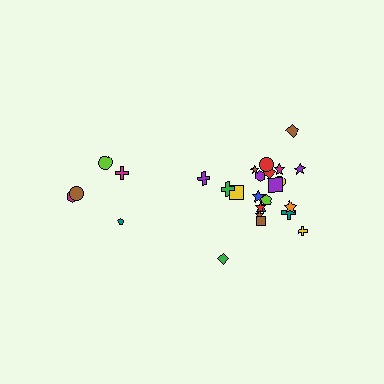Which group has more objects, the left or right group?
The right group.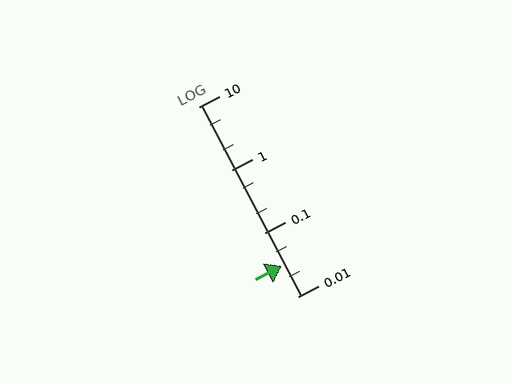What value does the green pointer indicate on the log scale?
The pointer indicates approximately 0.03.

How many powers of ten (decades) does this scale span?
The scale spans 3 decades, from 0.01 to 10.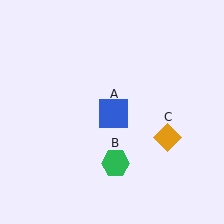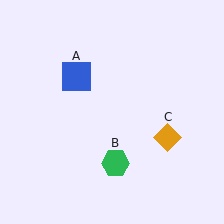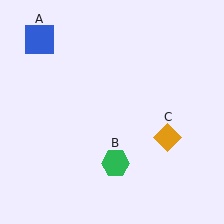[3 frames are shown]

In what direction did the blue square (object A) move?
The blue square (object A) moved up and to the left.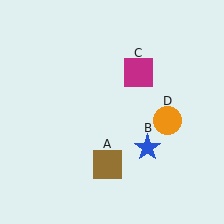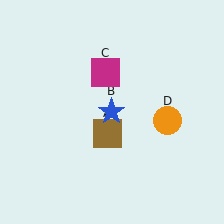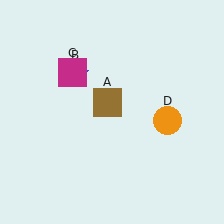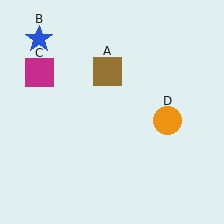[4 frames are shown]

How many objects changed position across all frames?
3 objects changed position: brown square (object A), blue star (object B), magenta square (object C).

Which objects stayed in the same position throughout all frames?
Orange circle (object D) remained stationary.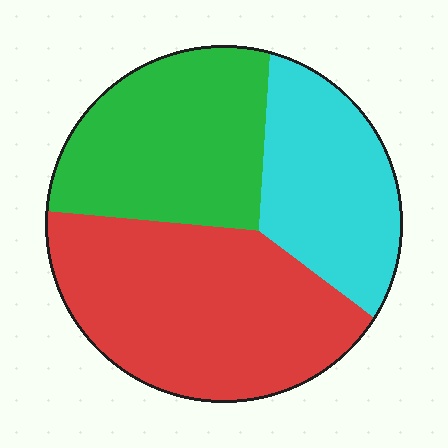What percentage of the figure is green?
Green takes up about one third (1/3) of the figure.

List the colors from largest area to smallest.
From largest to smallest: red, green, cyan.